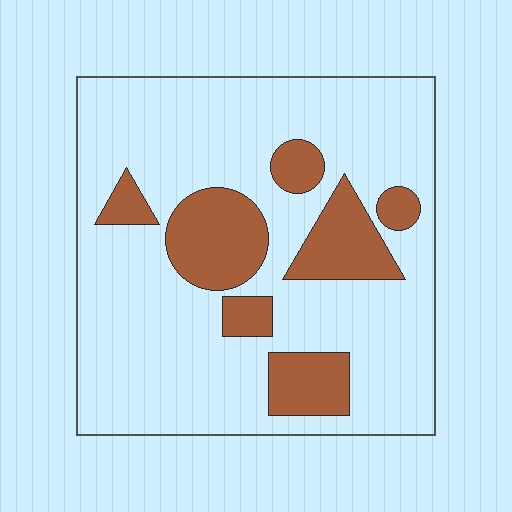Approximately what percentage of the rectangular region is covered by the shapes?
Approximately 20%.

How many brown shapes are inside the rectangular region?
7.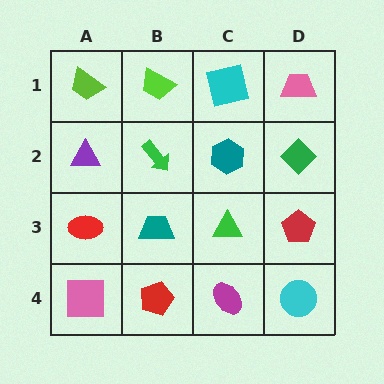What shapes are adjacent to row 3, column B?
A green arrow (row 2, column B), a red pentagon (row 4, column B), a red ellipse (row 3, column A), a green triangle (row 3, column C).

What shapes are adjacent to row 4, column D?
A red pentagon (row 3, column D), a magenta ellipse (row 4, column C).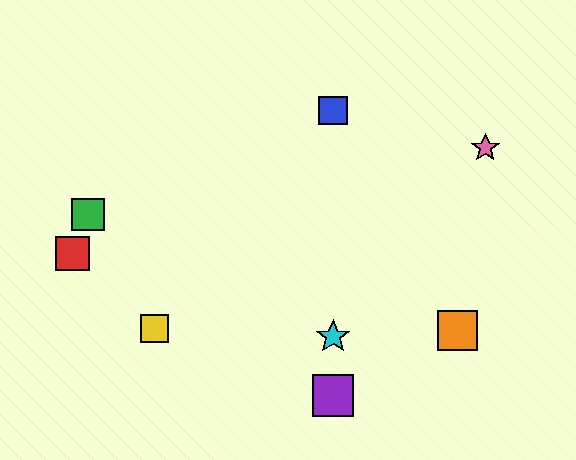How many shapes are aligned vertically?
3 shapes (the blue square, the purple square, the cyan star) are aligned vertically.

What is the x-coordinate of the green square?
The green square is at x≈88.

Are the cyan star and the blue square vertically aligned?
Yes, both are at x≈333.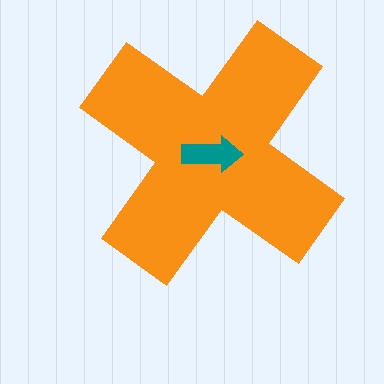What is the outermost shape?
The orange cross.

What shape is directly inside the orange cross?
The teal arrow.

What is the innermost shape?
The teal arrow.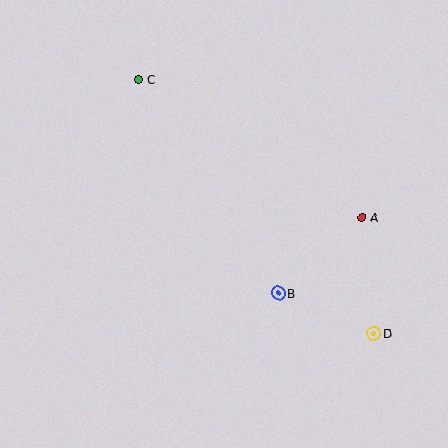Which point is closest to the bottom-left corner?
Point B is closest to the bottom-left corner.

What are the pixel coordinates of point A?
Point A is at (361, 217).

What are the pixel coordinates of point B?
Point B is at (278, 293).